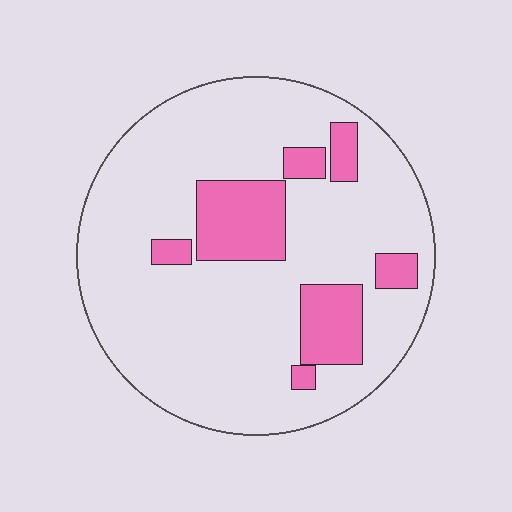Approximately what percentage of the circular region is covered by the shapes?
Approximately 20%.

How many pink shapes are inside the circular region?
7.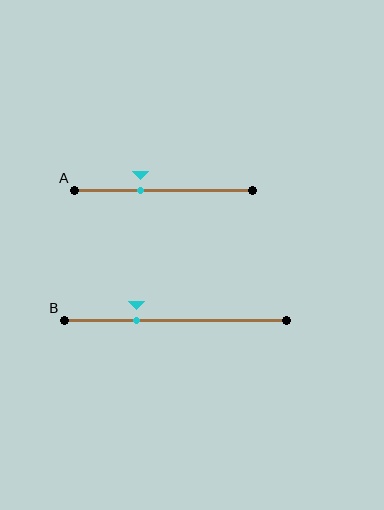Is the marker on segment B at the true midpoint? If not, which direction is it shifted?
No, the marker on segment B is shifted to the left by about 18% of the segment length.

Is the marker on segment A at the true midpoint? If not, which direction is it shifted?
No, the marker on segment A is shifted to the left by about 13% of the segment length.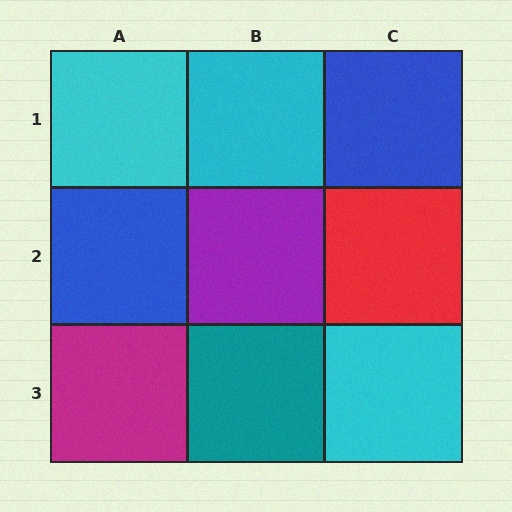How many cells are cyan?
3 cells are cyan.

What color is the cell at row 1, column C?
Blue.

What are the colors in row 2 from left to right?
Blue, purple, red.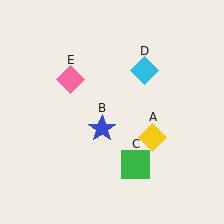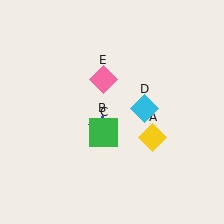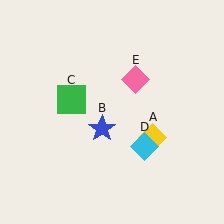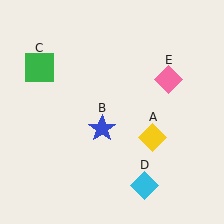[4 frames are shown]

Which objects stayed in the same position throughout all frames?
Yellow diamond (object A) and blue star (object B) remained stationary.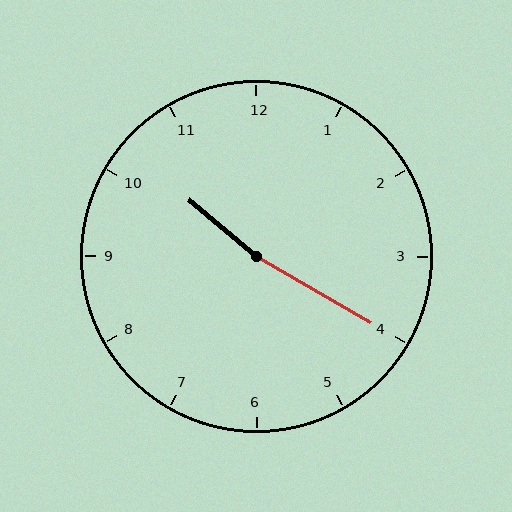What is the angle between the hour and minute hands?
Approximately 170 degrees.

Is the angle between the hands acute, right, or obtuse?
It is obtuse.